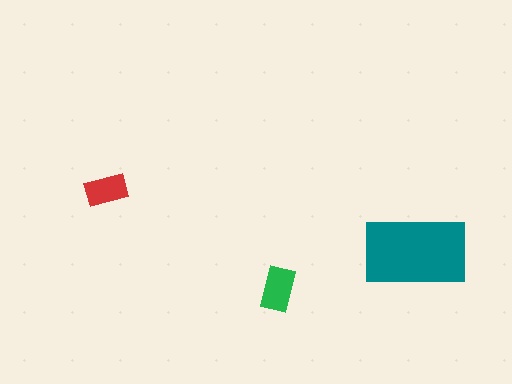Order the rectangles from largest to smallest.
the teal one, the green one, the red one.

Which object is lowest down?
The green rectangle is bottommost.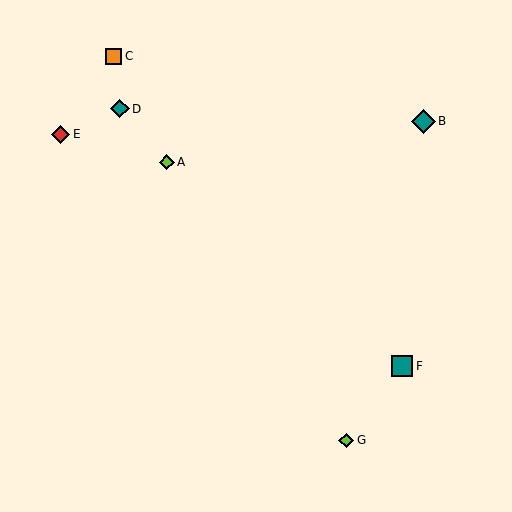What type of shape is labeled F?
Shape F is a teal square.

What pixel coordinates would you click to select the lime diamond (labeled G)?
Click at (346, 440) to select the lime diamond G.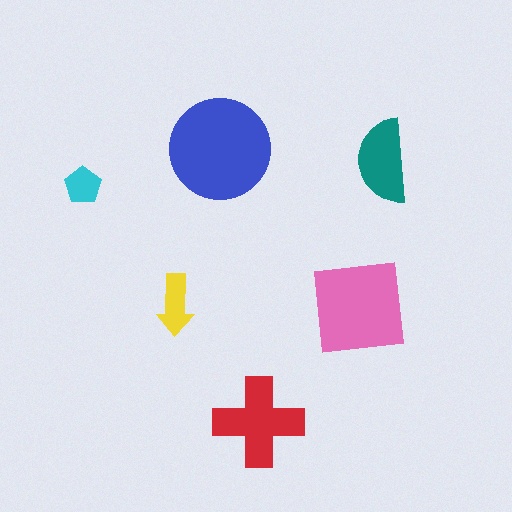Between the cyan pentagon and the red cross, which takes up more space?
The red cross.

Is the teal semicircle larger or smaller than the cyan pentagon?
Larger.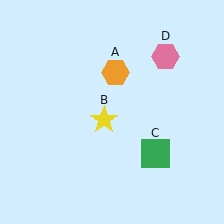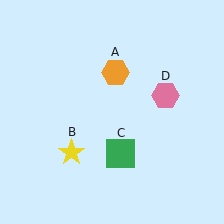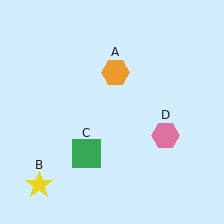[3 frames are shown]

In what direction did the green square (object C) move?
The green square (object C) moved left.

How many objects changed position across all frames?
3 objects changed position: yellow star (object B), green square (object C), pink hexagon (object D).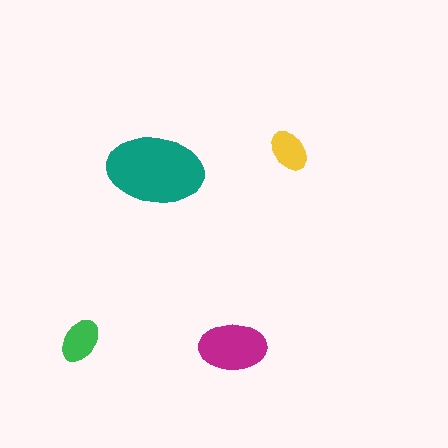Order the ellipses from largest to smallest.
the teal one, the magenta one, the green one, the yellow one.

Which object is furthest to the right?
The yellow ellipse is rightmost.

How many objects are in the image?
There are 4 objects in the image.